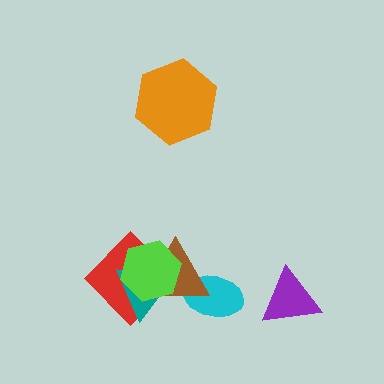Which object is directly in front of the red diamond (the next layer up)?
The teal triangle is directly in front of the red diamond.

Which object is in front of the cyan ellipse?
The brown triangle is in front of the cyan ellipse.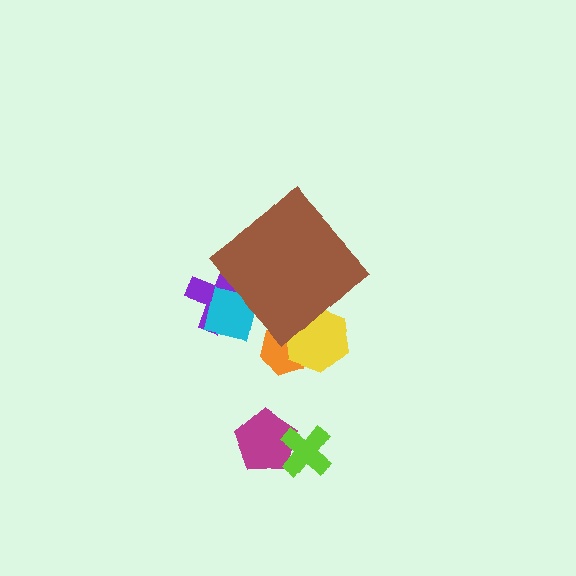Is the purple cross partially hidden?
Yes, the purple cross is partially hidden behind the brown diamond.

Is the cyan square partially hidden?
Yes, the cyan square is partially hidden behind the brown diamond.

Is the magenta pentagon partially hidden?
No, the magenta pentagon is fully visible.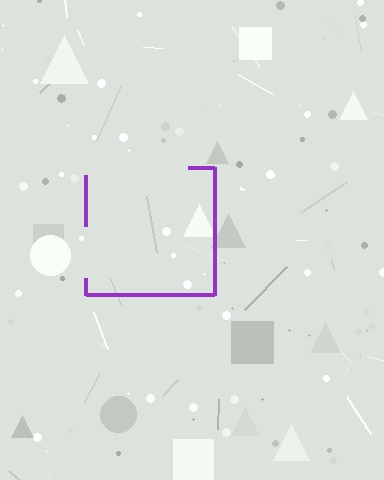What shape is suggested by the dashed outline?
The dashed outline suggests a square.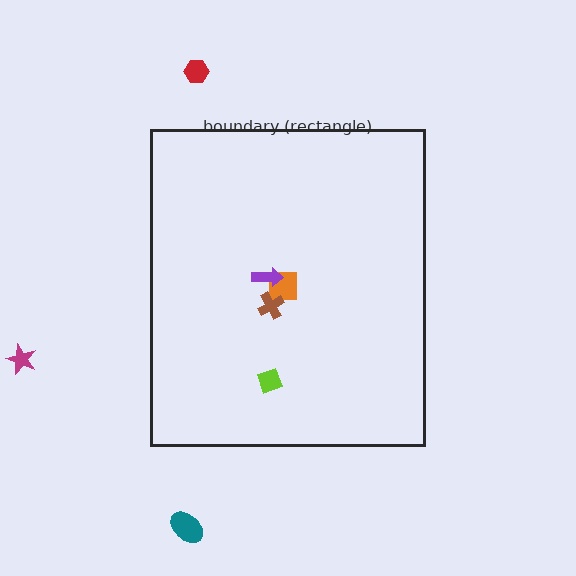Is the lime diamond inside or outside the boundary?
Inside.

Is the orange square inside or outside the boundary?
Inside.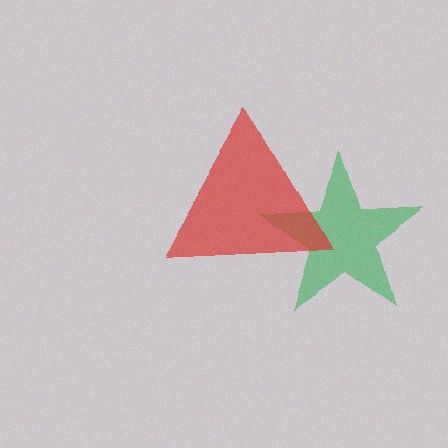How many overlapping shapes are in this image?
There are 2 overlapping shapes in the image.